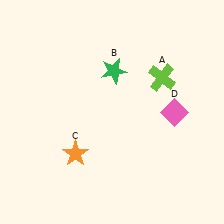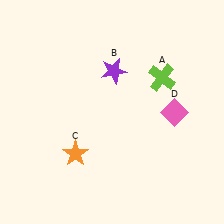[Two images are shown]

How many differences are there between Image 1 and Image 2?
There is 1 difference between the two images.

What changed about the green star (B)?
In Image 1, B is green. In Image 2, it changed to purple.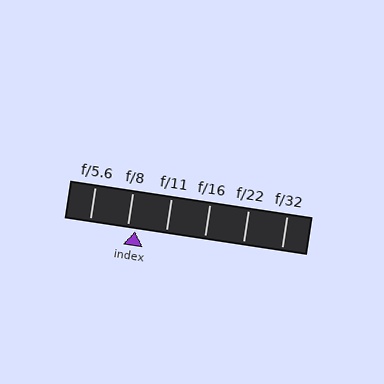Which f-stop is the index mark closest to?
The index mark is closest to f/8.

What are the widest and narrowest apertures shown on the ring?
The widest aperture shown is f/5.6 and the narrowest is f/32.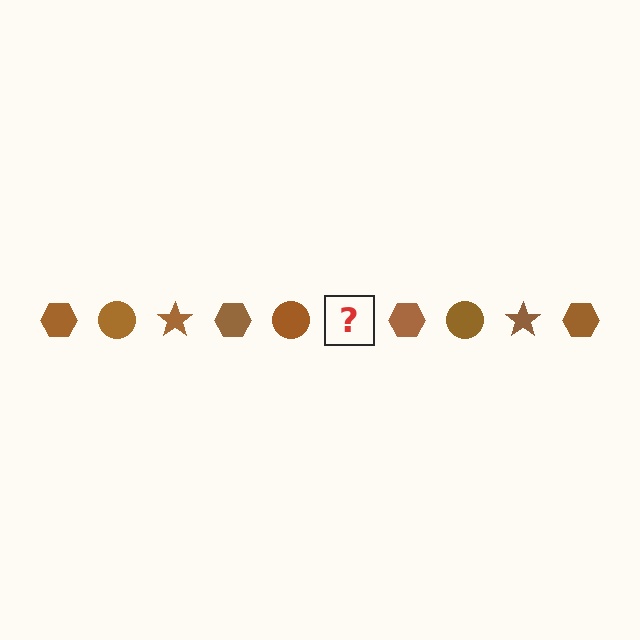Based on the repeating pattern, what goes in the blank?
The blank should be a brown star.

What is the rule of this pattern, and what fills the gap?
The rule is that the pattern cycles through hexagon, circle, star shapes in brown. The gap should be filled with a brown star.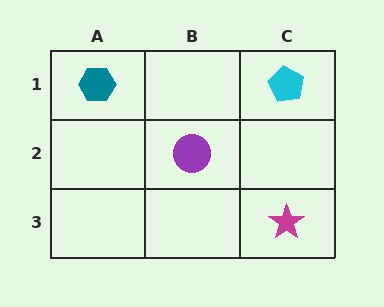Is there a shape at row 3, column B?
No, that cell is empty.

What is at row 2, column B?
A purple circle.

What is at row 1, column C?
A cyan pentagon.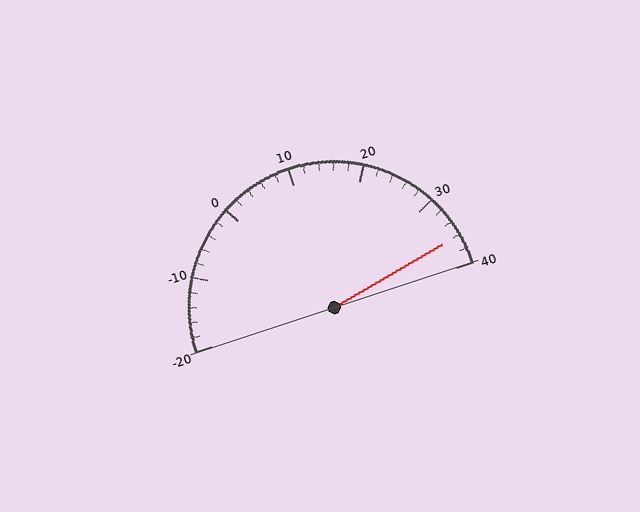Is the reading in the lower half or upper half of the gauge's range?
The reading is in the upper half of the range (-20 to 40).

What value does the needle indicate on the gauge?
The needle indicates approximately 36.